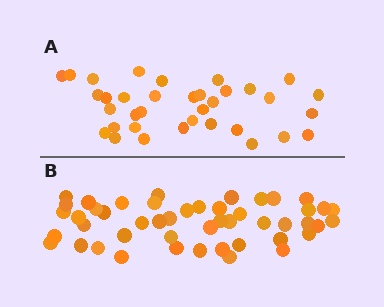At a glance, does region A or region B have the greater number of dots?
Region B (the bottom region) has more dots.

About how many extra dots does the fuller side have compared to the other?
Region B has approximately 15 more dots than region A.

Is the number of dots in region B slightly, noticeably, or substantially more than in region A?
Region B has noticeably more, but not dramatically so. The ratio is roughly 1.4 to 1.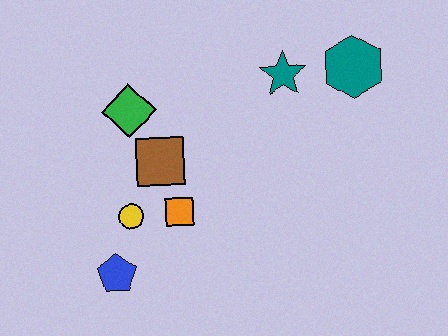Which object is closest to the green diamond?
The brown square is closest to the green diamond.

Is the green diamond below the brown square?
No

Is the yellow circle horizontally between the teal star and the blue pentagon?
Yes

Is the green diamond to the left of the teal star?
Yes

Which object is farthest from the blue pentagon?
The teal hexagon is farthest from the blue pentagon.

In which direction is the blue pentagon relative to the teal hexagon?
The blue pentagon is to the left of the teal hexagon.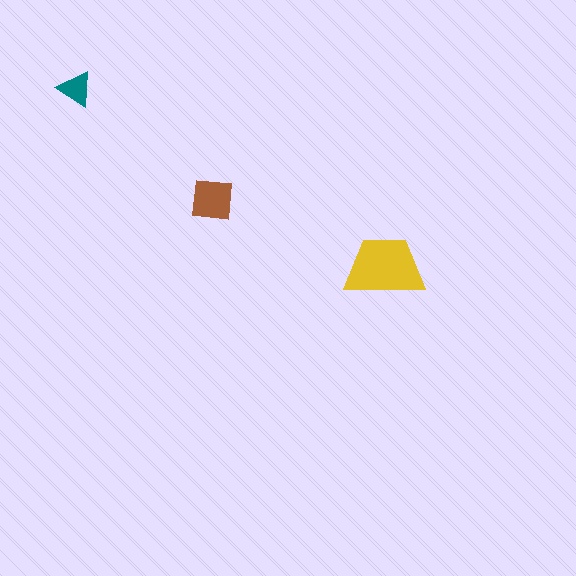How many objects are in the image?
There are 3 objects in the image.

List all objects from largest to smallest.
The yellow trapezoid, the brown square, the teal triangle.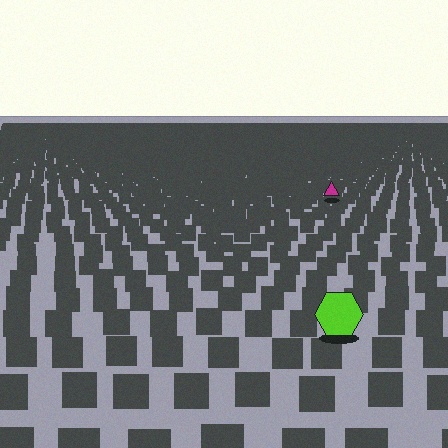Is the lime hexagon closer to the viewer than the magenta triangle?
Yes. The lime hexagon is closer — you can tell from the texture gradient: the ground texture is coarser near it.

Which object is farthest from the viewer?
The magenta triangle is farthest from the viewer. It appears smaller and the ground texture around it is denser.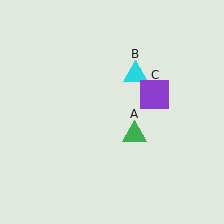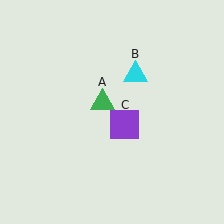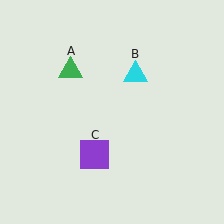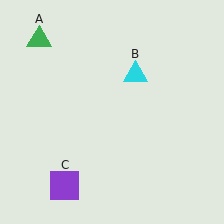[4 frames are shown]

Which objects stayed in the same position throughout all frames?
Cyan triangle (object B) remained stationary.